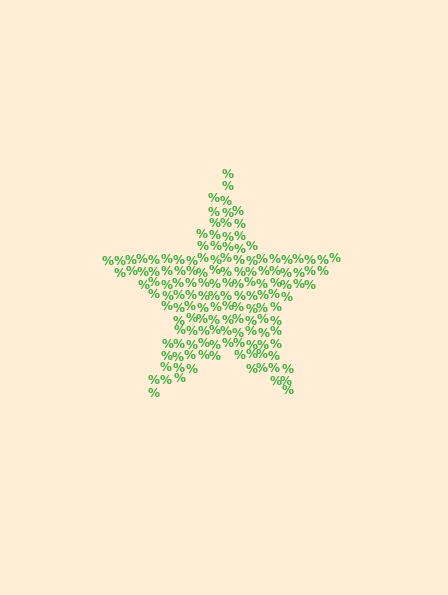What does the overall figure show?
The overall figure shows a star.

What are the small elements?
The small elements are percent signs.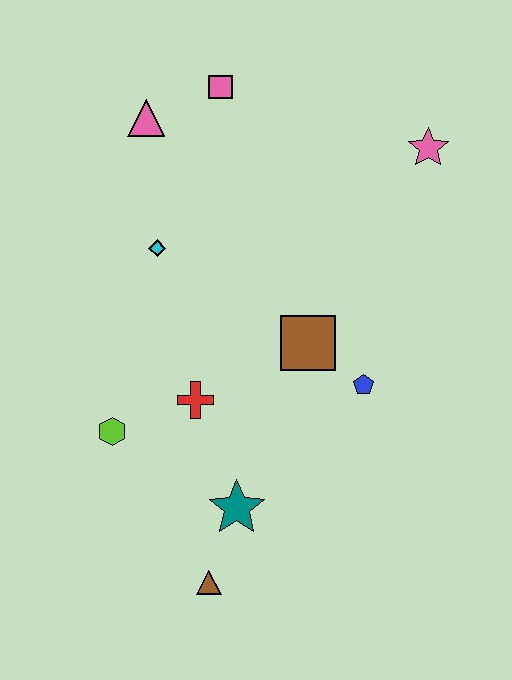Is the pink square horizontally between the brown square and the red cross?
Yes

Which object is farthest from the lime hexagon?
The pink star is farthest from the lime hexagon.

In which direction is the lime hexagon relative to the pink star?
The lime hexagon is to the left of the pink star.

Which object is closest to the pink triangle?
The pink square is closest to the pink triangle.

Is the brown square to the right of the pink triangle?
Yes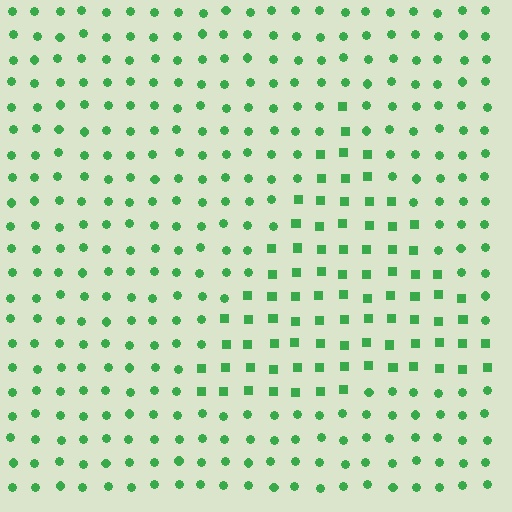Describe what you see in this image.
The image is filled with small green elements arranged in a uniform grid. A triangle-shaped region contains squares, while the surrounding area contains circles. The boundary is defined purely by the change in element shape.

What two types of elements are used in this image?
The image uses squares inside the triangle region and circles outside it.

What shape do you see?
I see a triangle.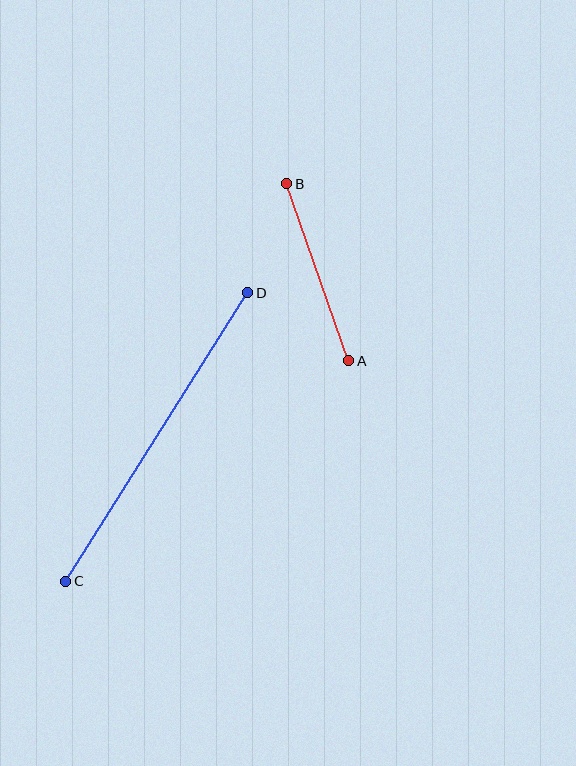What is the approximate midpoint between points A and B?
The midpoint is at approximately (318, 272) pixels.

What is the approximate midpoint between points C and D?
The midpoint is at approximately (157, 437) pixels.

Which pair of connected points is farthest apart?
Points C and D are farthest apart.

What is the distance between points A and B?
The distance is approximately 187 pixels.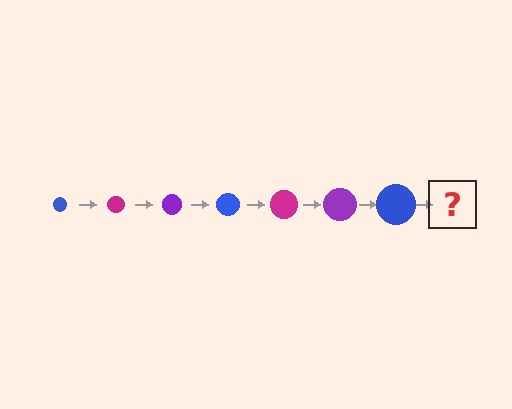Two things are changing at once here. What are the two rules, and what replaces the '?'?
The two rules are that the circle grows larger each step and the color cycles through blue, magenta, and purple. The '?' should be a magenta circle, larger than the previous one.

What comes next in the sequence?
The next element should be a magenta circle, larger than the previous one.